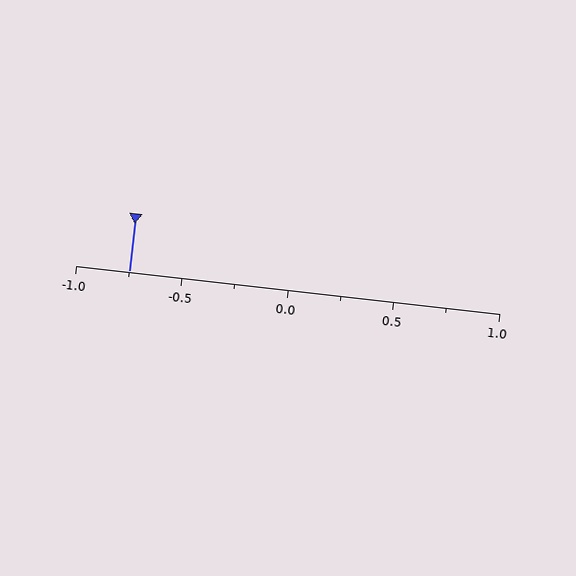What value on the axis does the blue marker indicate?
The marker indicates approximately -0.75.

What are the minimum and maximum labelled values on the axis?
The axis runs from -1.0 to 1.0.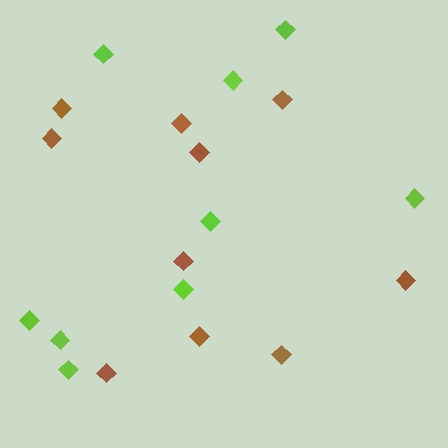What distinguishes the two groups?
There are 2 groups: one group of brown diamonds (10) and one group of lime diamonds (9).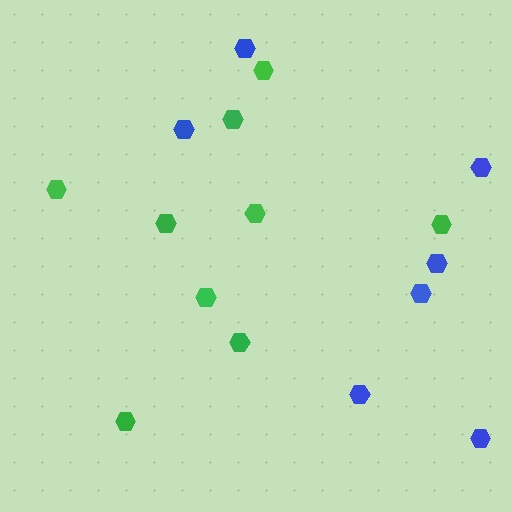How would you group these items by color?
There are 2 groups: one group of blue hexagons (7) and one group of green hexagons (9).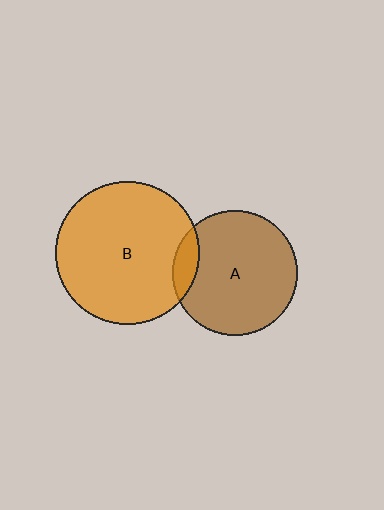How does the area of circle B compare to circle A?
Approximately 1.3 times.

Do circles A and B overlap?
Yes.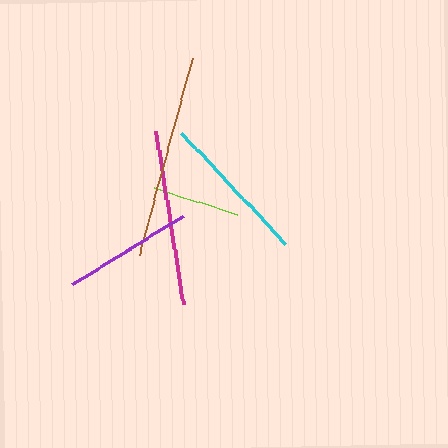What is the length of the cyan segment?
The cyan segment is approximately 152 pixels long.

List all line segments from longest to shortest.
From longest to shortest: brown, magenta, cyan, purple, lime.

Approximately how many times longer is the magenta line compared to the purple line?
The magenta line is approximately 1.3 times the length of the purple line.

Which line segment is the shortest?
The lime line is the shortest at approximately 86 pixels.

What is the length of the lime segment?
The lime segment is approximately 86 pixels long.